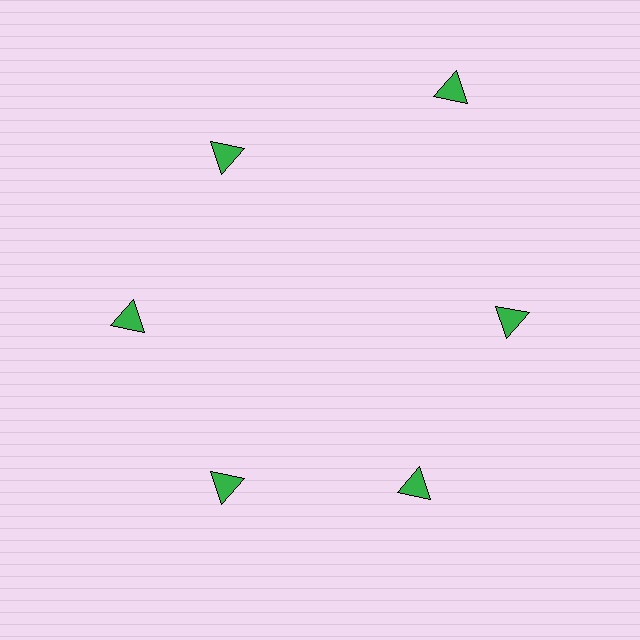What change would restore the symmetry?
The symmetry would be restored by moving it inward, back onto the ring so that all 6 triangles sit at equal angles and equal distance from the center.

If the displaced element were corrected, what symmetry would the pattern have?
It would have 6-fold rotational symmetry — the pattern would map onto itself every 60 degrees.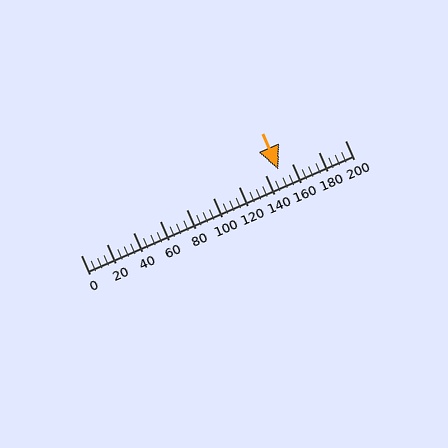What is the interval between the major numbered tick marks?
The major tick marks are spaced 20 units apart.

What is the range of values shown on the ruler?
The ruler shows values from 0 to 200.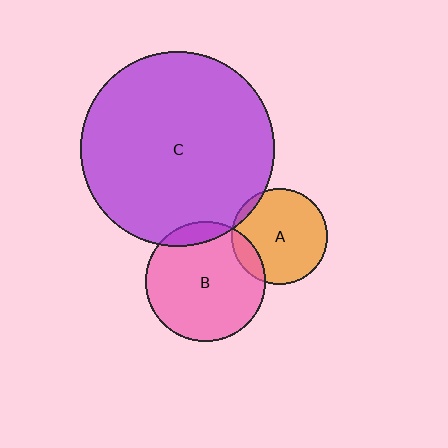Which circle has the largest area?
Circle C (purple).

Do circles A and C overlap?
Yes.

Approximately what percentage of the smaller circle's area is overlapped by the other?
Approximately 5%.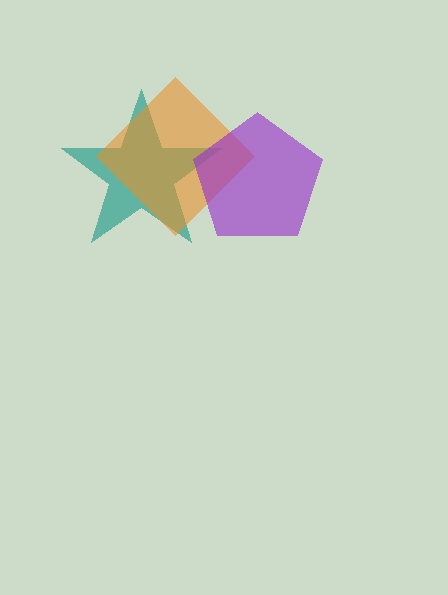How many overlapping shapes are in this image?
There are 3 overlapping shapes in the image.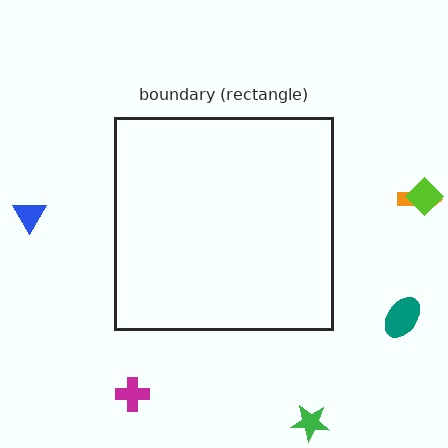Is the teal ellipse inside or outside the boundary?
Outside.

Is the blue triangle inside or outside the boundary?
Outside.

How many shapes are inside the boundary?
0 inside, 6 outside.